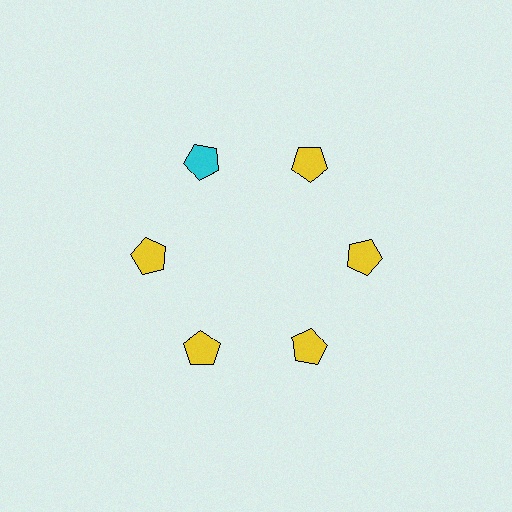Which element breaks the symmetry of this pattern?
The cyan pentagon at roughly the 11 o'clock position breaks the symmetry. All other shapes are yellow pentagons.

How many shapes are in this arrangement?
There are 6 shapes arranged in a ring pattern.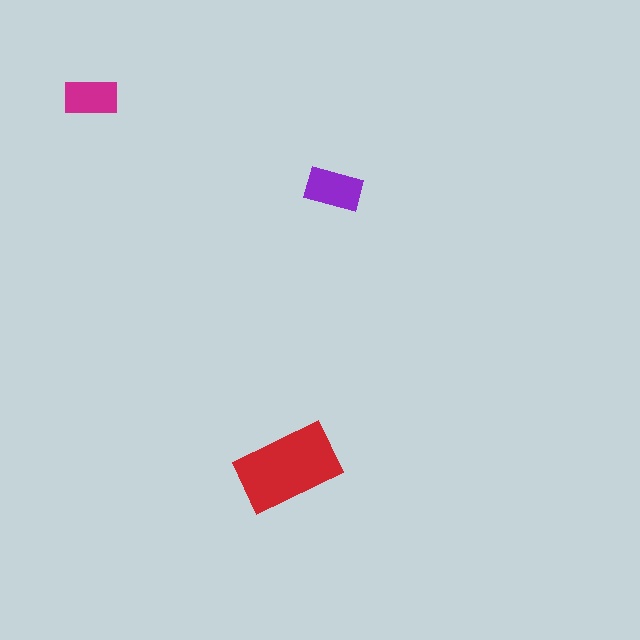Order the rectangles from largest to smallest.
the red one, the purple one, the magenta one.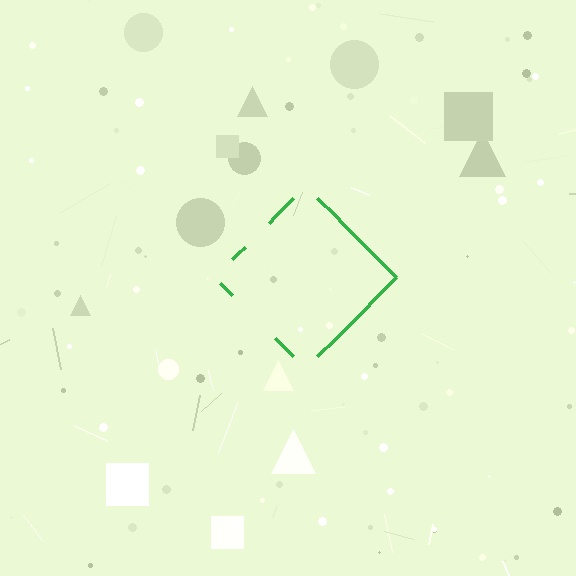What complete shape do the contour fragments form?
The contour fragments form a diamond.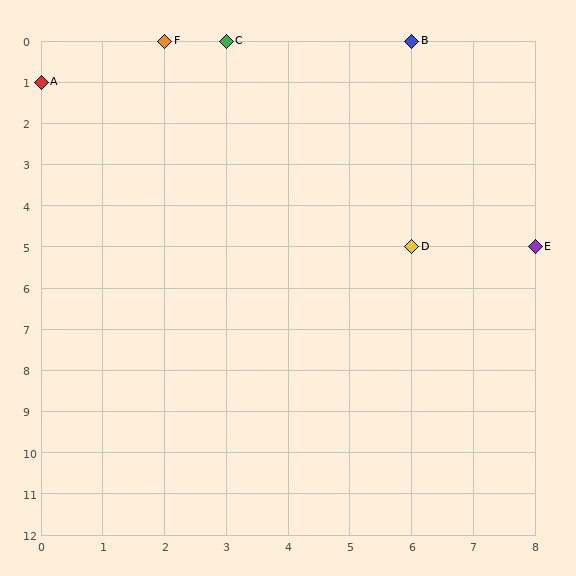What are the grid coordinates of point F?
Point F is at grid coordinates (2, 0).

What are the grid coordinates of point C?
Point C is at grid coordinates (3, 0).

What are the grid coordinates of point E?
Point E is at grid coordinates (8, 5).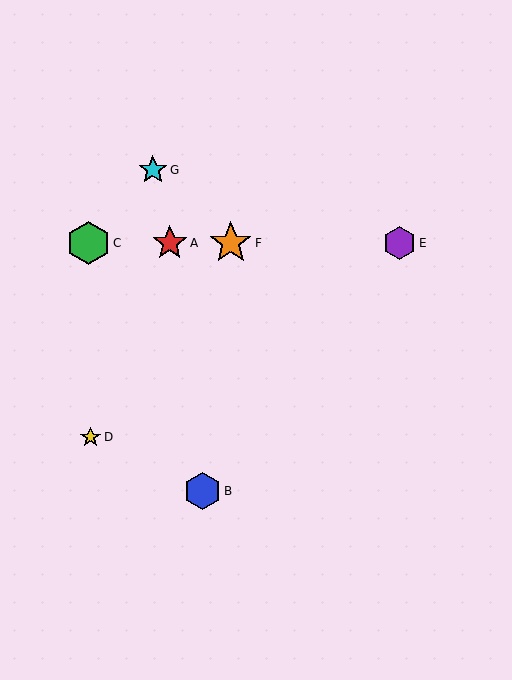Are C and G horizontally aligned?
No, C is at y≈243 and G is at y≈170.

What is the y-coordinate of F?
Object F is at y≈243.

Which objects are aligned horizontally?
Objects A, C, E, F are aligned horizontally.